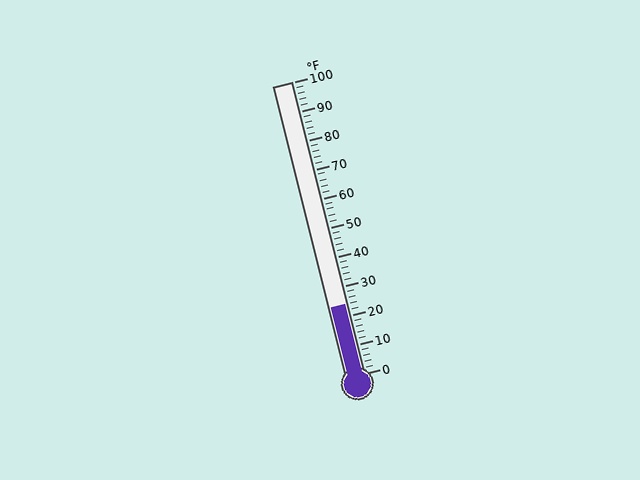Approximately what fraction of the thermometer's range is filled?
The thermometer is filled to approximately 25% of its range.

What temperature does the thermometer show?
The thermometer shows approximately 24°F.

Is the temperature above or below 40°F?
The temperature is below 40°F.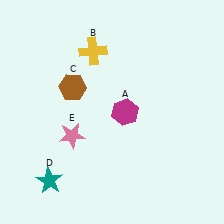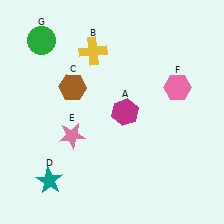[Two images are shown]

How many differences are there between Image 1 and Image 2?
There are 2 differences between the two images.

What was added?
A pink hexagon (F), a green circle (G) were added in Image 2.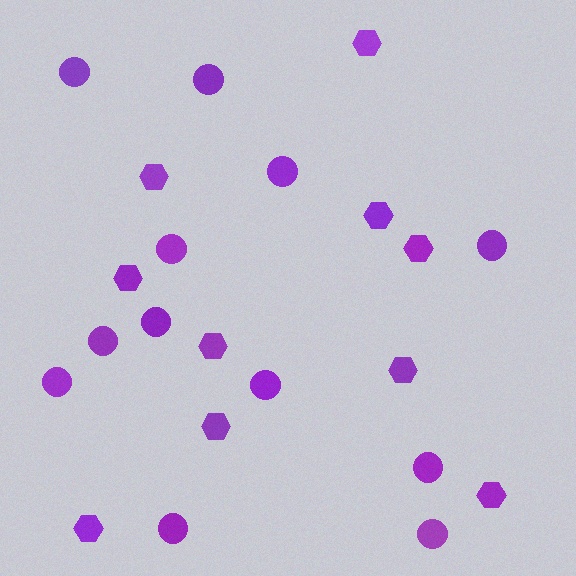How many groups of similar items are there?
There are 2 groups: one group of circles (12) and one group of hexagons (10).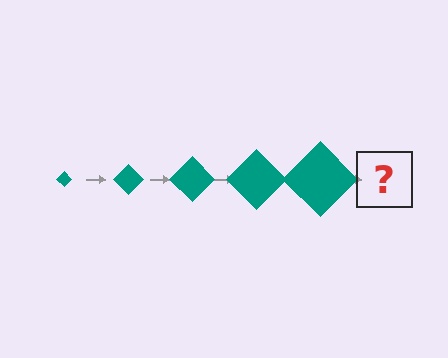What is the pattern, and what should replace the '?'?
The pattern is that the diamond gets progressively larger each step. The '?' should be a teal diamond, larger than the previous one.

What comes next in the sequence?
The next element should be a teal diamond, larger than the previous one.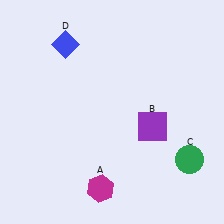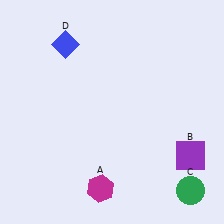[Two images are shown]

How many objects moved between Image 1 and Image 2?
2 objects moved between the two images.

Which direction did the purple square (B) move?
The purple square (B) moved right.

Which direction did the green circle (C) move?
The green circle (C) moved down.